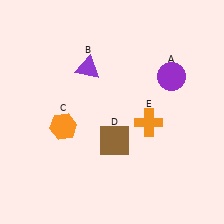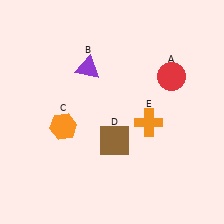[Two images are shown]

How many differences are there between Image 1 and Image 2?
There is 1 difference between the two images.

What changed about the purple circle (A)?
In Image 1, A is purple. In Image 2, it changed to red.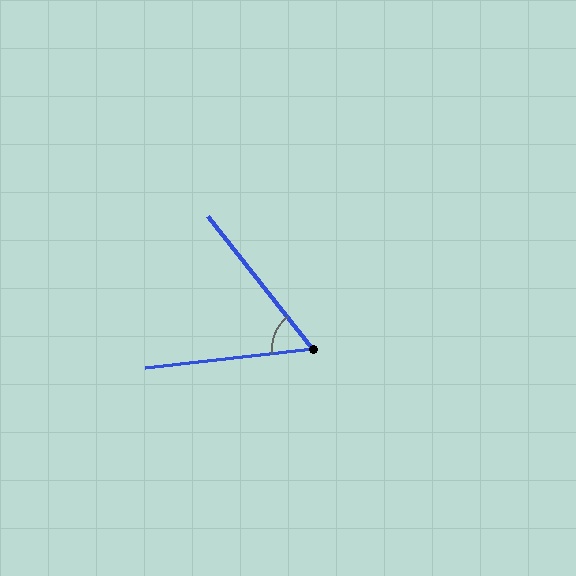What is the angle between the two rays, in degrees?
Approximately 58 degrees.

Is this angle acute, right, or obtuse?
It is acute.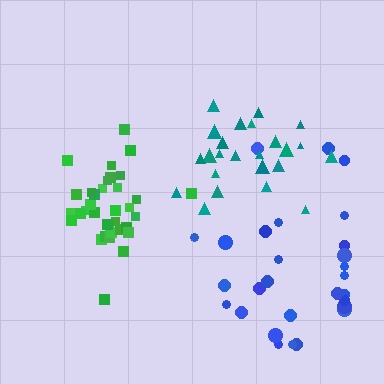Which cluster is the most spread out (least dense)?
Blue.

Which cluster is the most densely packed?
Green.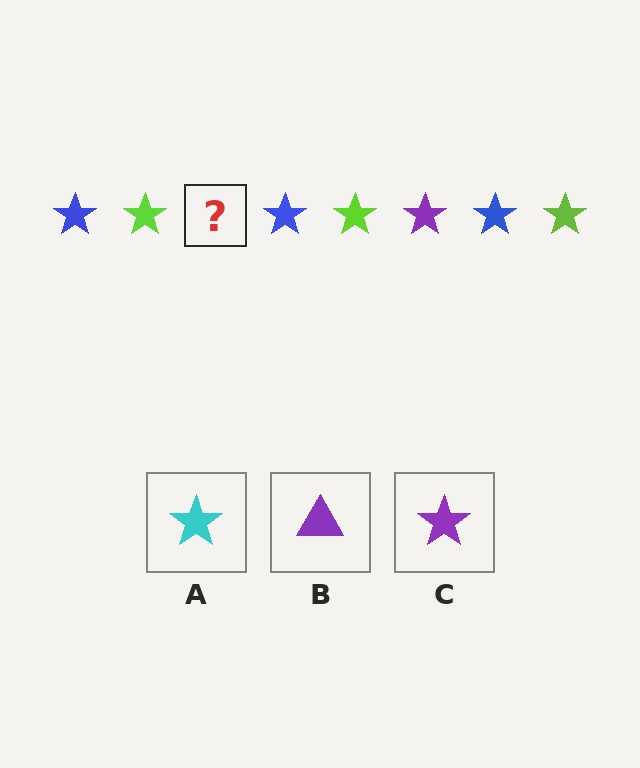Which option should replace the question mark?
Option C.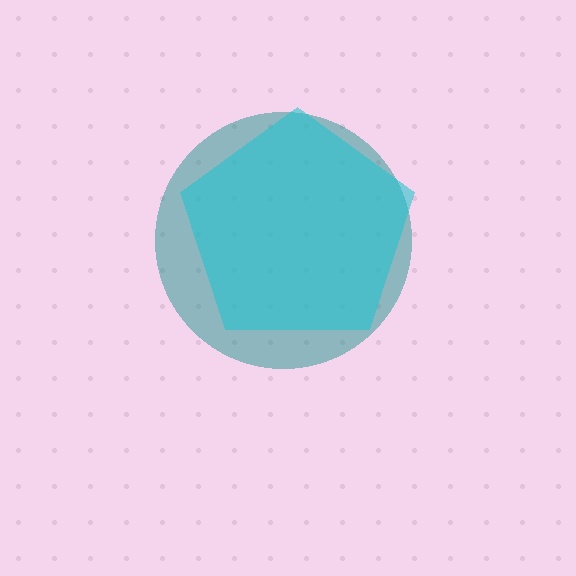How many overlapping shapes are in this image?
There are 2 overlapping shapes in the image.